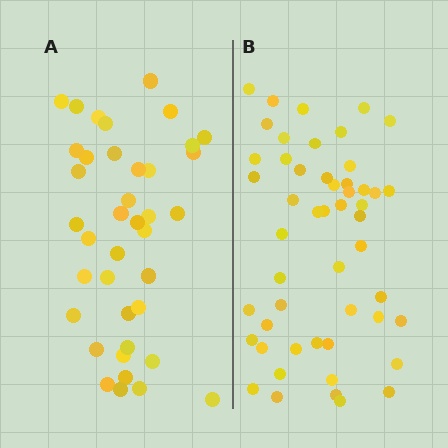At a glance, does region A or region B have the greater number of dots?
Region B (the right region) has more dots.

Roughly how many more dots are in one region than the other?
Region B has roughly 12 or so more dots than region A.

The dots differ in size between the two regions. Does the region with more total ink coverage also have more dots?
No. Region A has more total ink coverage because its dots are larger, but region B actually contains more individual dots. Total area can be misleading — the number of items is what matters here.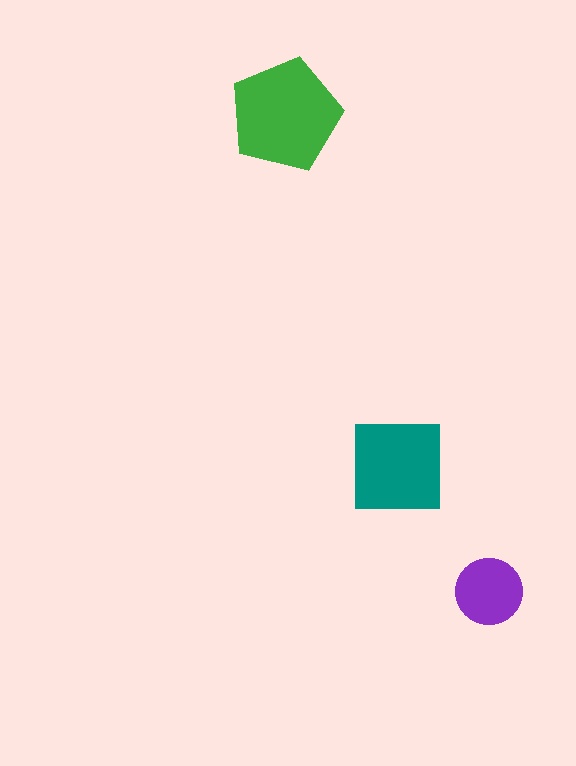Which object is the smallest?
The purple circle.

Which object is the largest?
The green pentagon.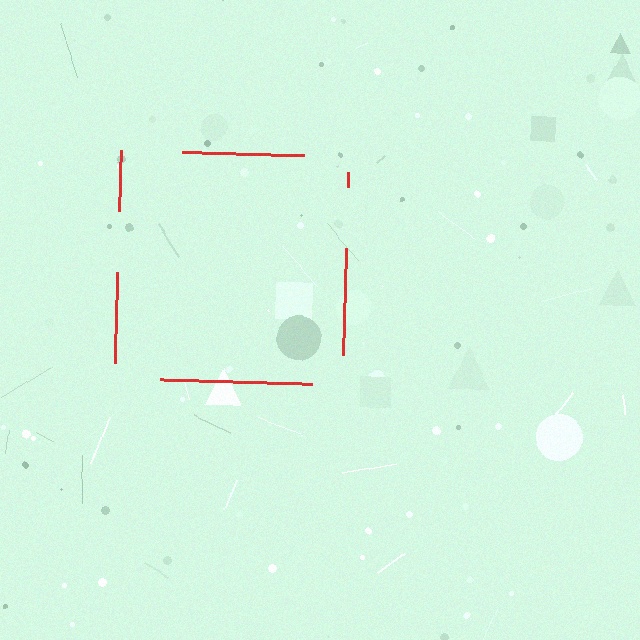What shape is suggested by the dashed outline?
The dashed outline suggests a square.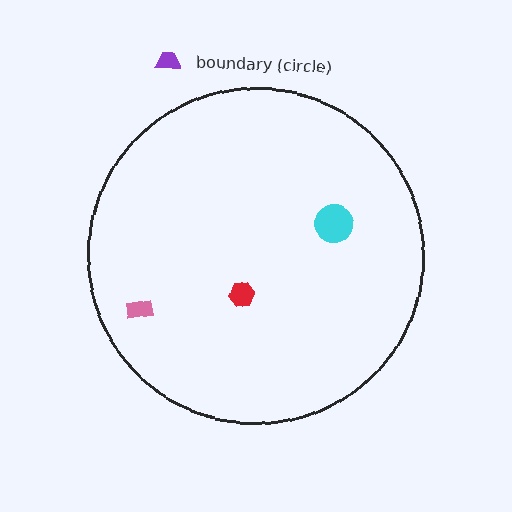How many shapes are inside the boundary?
3 inside, 1 outside.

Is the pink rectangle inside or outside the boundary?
Inside.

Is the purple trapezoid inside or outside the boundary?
Outside.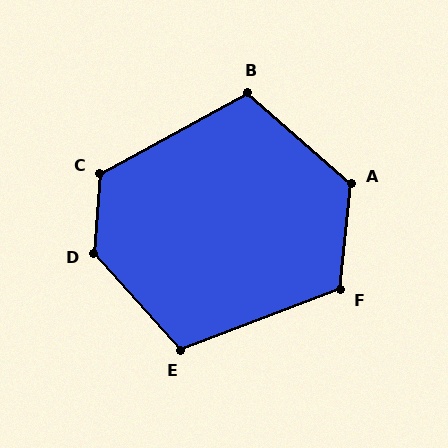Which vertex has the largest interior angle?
D, at approximately 134 degrees.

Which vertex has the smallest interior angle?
B, at approximately 110 degrees.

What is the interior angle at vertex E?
Approximately 111 degrees (obtuse).